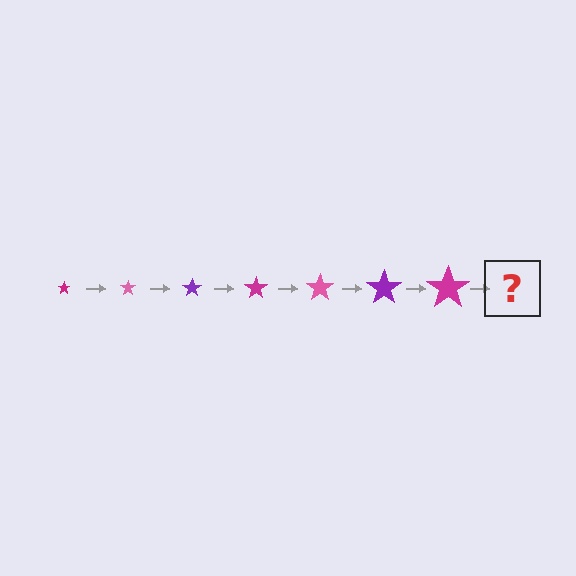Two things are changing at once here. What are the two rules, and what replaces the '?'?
The two rules are that the star grows larger each step and the color cycles through magenta, pink, and purple. The '?' should be a pink star, larger than the previous one.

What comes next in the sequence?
The next element should be a pink star, larger than the previous one.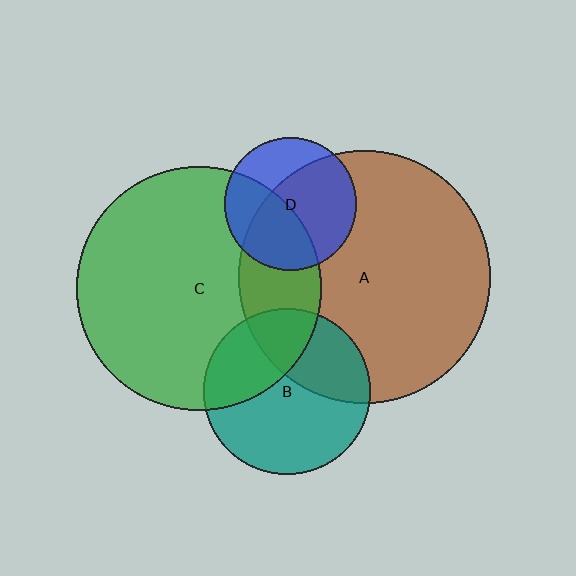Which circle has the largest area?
Circle A (brown).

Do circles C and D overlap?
Yes.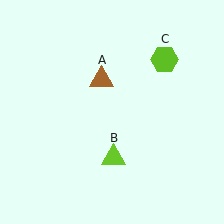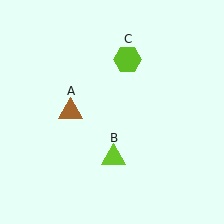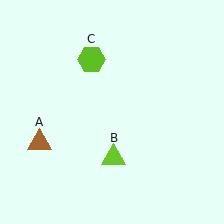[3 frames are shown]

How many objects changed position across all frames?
2 objects changed position: brown triangle (object A), lime hexagon (object C).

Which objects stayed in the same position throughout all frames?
Lime triangle (object B) remained stationary.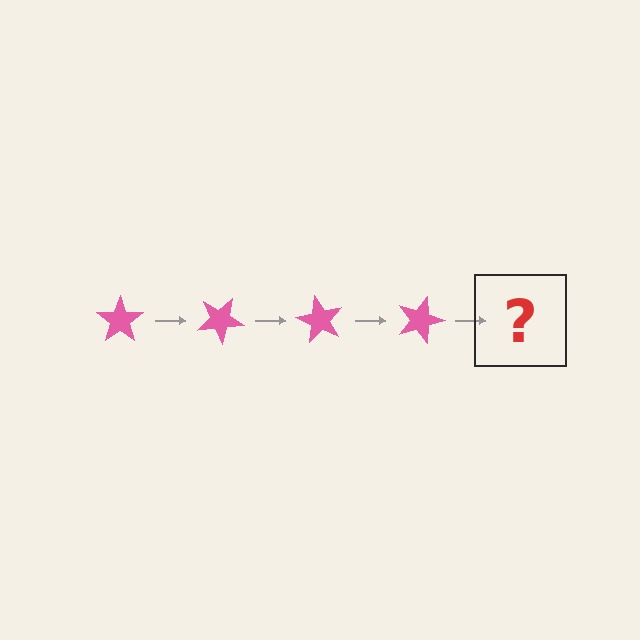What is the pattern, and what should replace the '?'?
The pattern is that the star rotates 30 degrees each step. The '?' should be a pink star rotated 120 degrees.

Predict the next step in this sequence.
The next step is a pink star rotated 120 degrees.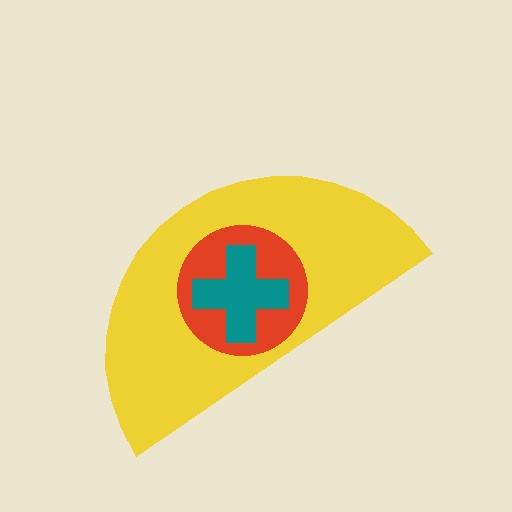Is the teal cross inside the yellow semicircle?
Yes.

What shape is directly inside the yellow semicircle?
The red circle.